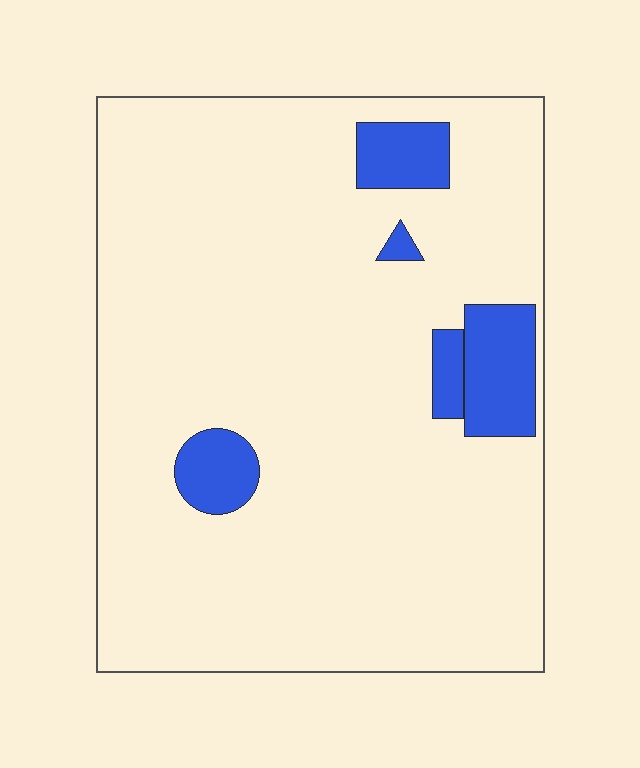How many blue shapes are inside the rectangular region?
5.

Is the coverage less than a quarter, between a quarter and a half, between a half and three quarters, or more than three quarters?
Less than a quarter.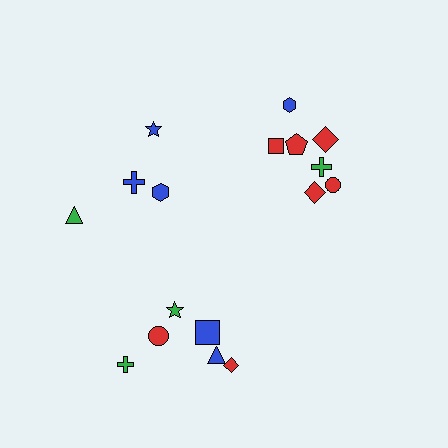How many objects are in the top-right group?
There are 7 objects.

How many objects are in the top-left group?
There are 4 objects.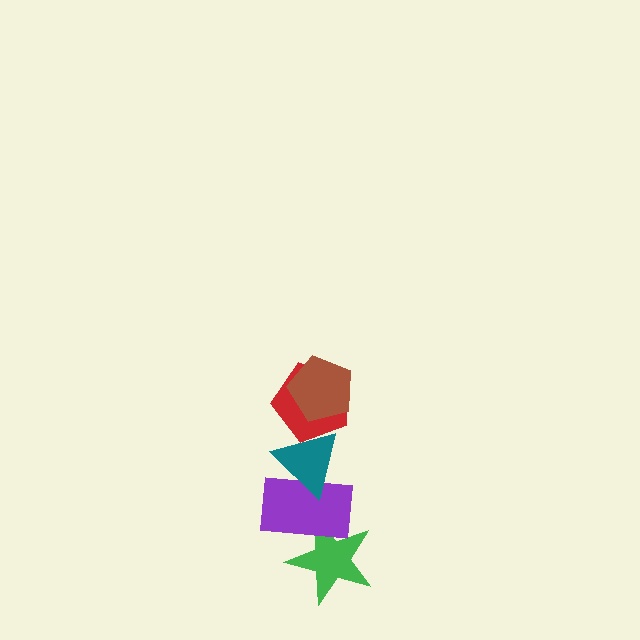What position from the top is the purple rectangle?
The purple rectangle is 4th from the top.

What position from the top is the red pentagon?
The red pentagon is 2nd from the top.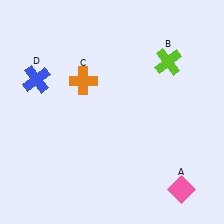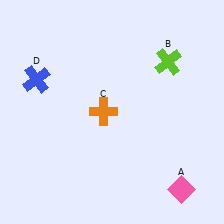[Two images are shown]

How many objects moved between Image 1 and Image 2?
1 object moved between the two images.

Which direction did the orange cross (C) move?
The orange cross (C) moved down.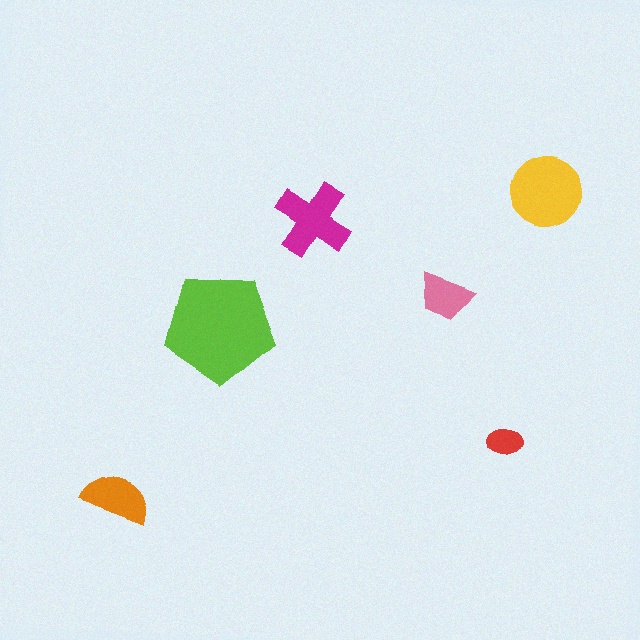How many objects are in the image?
There are 6 objects in the image.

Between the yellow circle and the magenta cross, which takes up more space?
The yellow circle.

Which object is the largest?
The lime pentagon.